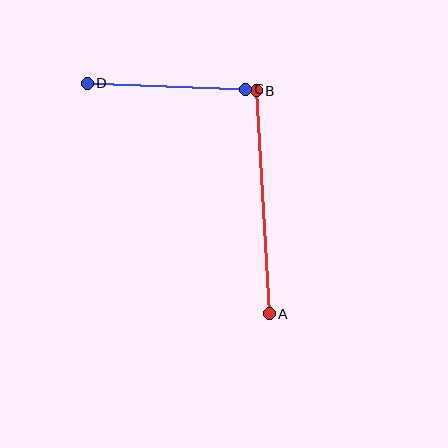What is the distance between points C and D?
The distance is approximately 158 pixels.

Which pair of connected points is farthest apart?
Points A and B are farthest apart.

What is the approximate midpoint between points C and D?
The midpoint is at approximately (166, 86) pixels.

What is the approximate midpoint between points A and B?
The midpoint is at approximately (263, 202) pixels.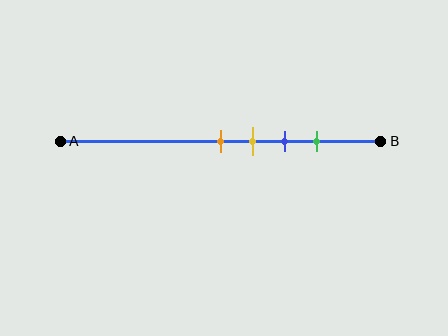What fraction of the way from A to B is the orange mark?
The orange mark is approximately 50% (0.5) of the way from A to B.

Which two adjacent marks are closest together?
The orange and yellow marks are the closest adjacent pair.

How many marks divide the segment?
There are 4 marks dividing the segment.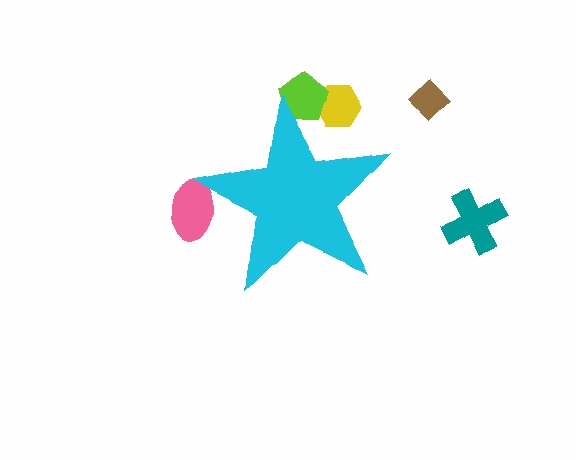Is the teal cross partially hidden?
No, the teal cross is fully visible.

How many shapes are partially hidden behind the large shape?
3 shapes are partially hidden.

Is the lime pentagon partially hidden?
Yes, the lime pentagon is partially hidden behind the cyan star.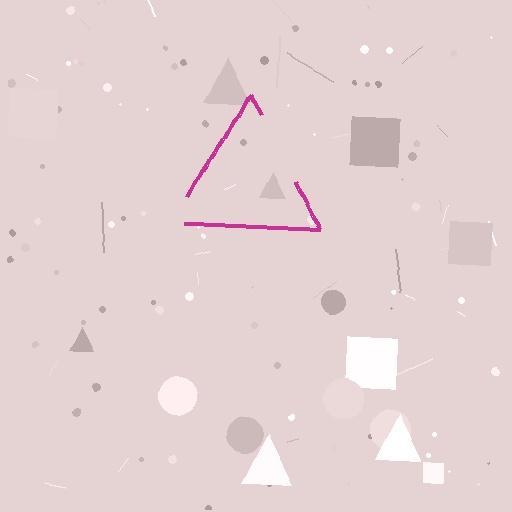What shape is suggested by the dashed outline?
The dashed outline suggests a triangle.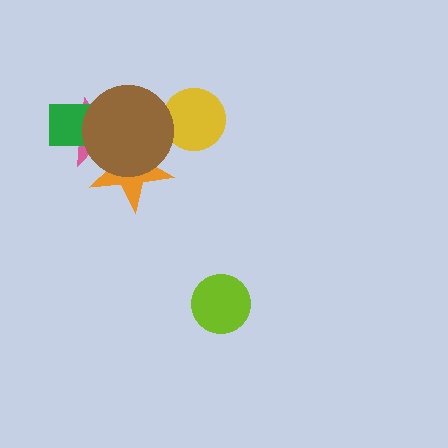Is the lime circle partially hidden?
No, no other shape covers it.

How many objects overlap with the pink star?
3 objects overlap with the pink star.